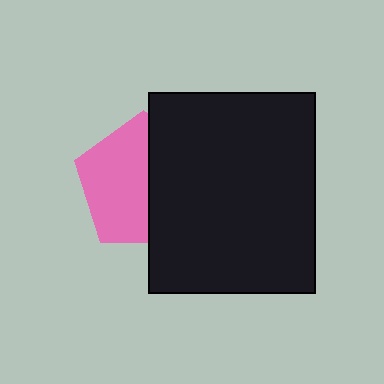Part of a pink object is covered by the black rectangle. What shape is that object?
It is a pentagon.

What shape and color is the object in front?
The object in front is a black rectangle.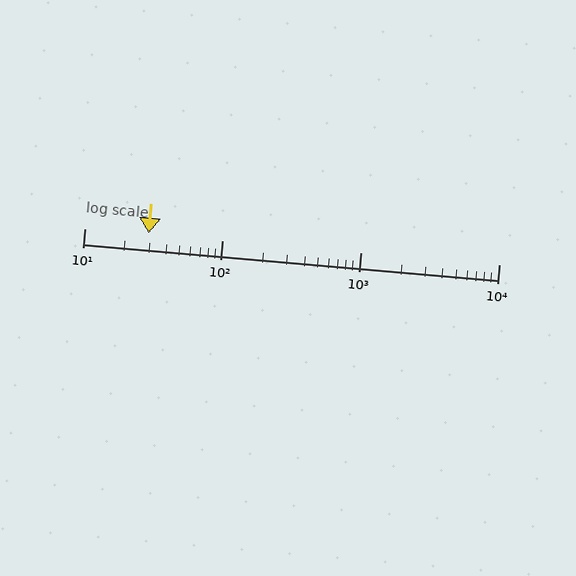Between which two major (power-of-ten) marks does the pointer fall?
The pointer is between 10 and 100.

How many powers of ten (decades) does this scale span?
The scale spans 3 decades, from 10 to 10000.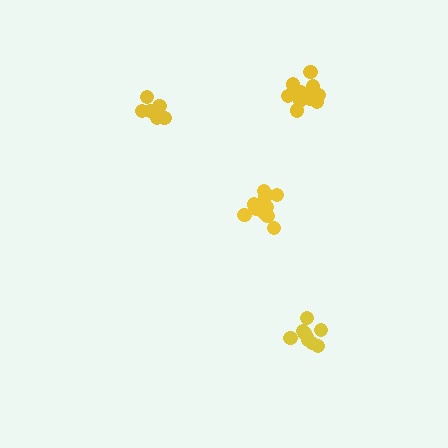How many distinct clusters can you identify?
There are 4 distinct clusters.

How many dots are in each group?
Group 1: 12 dots, Group 2: 9 dots, Group 3: 8 dots, Group 4: 11 dots (40 total).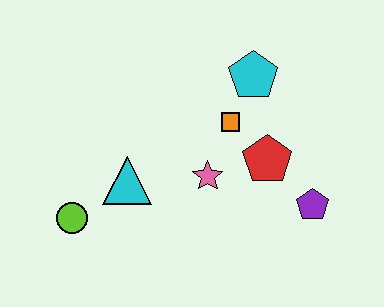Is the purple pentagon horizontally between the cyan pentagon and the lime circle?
No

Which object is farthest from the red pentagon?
The lime circle is farthest from the red pentagon.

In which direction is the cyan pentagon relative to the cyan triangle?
The cyan pentagon is to the right of the cyan triangle.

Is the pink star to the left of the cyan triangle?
No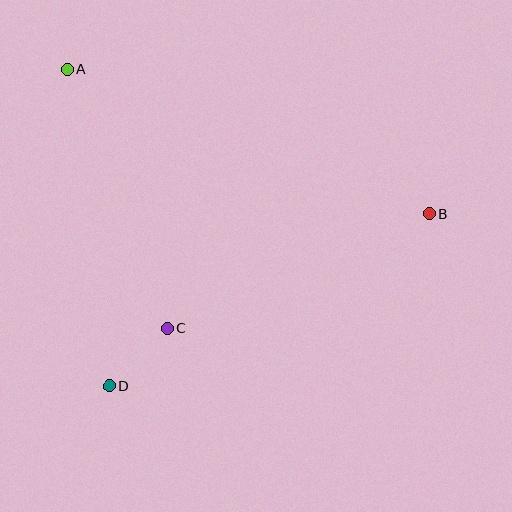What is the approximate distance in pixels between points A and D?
The distance between A and D is approximately 320 pixels.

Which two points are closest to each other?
Points C and D are closest to each other.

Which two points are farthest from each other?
Points A and B are farthest from each other.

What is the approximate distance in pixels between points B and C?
The distance between B and C is approximately 286 pixels.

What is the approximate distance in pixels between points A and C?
The distance between A and C is approximately 278 pixels.